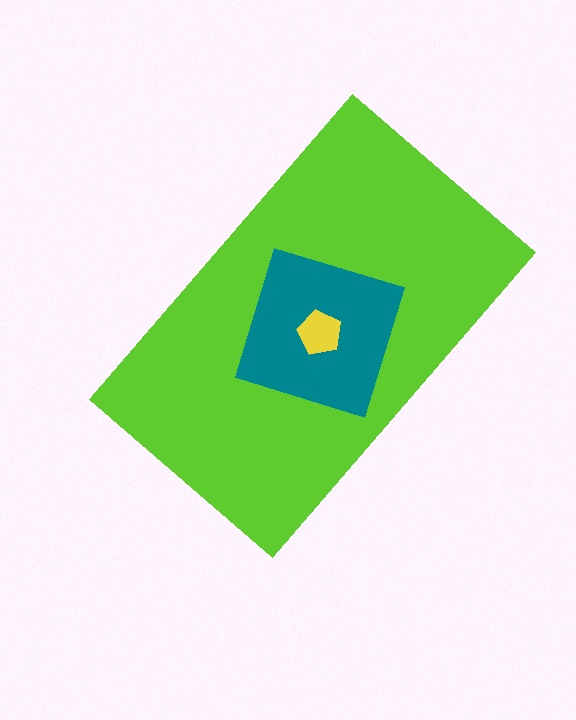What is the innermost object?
The yellow pentagon.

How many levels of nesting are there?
3.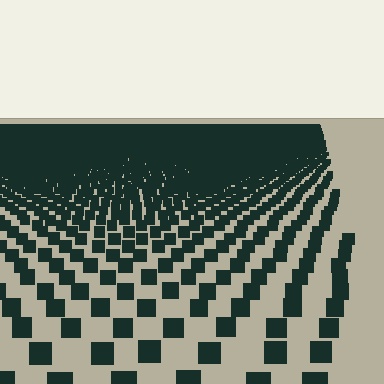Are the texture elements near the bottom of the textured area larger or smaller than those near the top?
Larger. Near the bottom, elements are closer to the viewer and appear at a bigger on-screen size.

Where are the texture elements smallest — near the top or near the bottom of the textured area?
Near the top.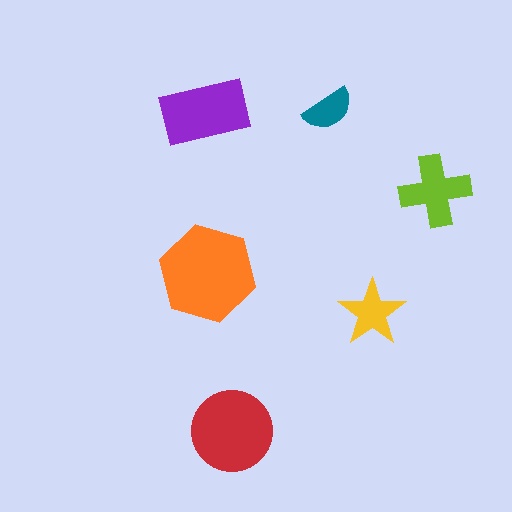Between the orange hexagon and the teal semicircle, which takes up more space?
The orange hexagon.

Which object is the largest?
The orange hexagon.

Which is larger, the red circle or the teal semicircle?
The red circle.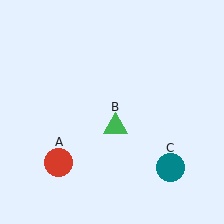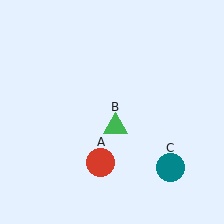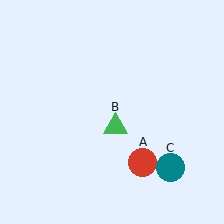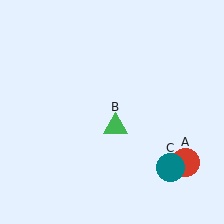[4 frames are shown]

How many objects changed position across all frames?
1 object changed position: red circle (object A).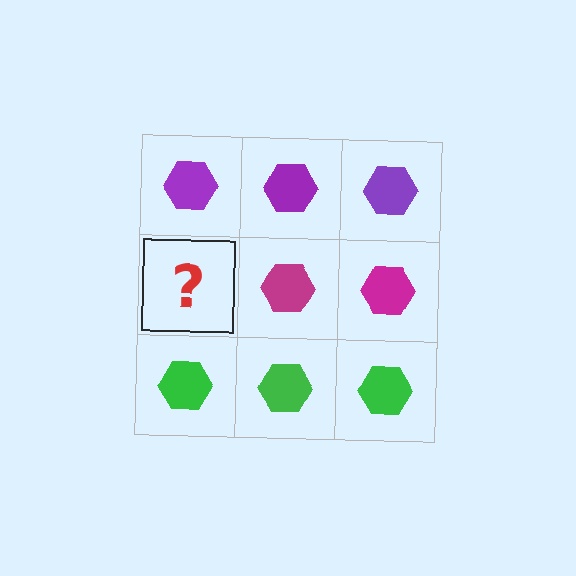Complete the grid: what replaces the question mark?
The question mark should be replaced with a magenta hexagon.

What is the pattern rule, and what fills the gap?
The rule is that each row has a consistent color. The gap should be filled with a magenta hexagon.